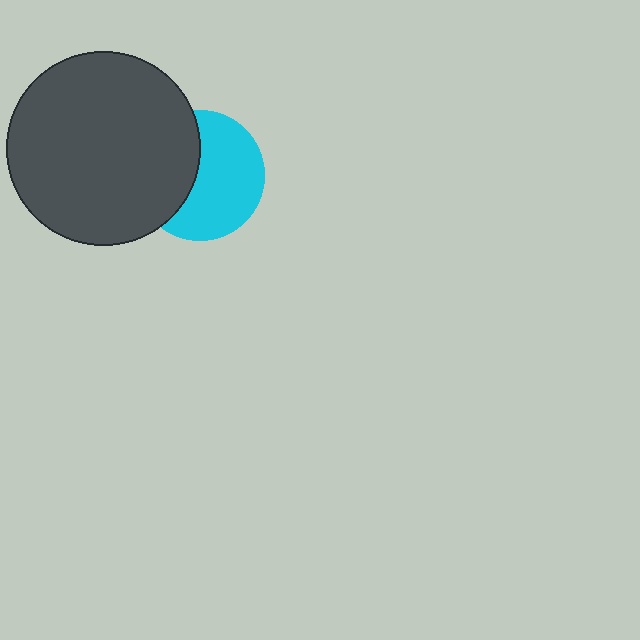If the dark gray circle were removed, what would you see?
You would see the complete cyan circle.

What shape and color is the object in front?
The object in front is a dark gray circle.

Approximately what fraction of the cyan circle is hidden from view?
Roughly 40% of the cyan circle is hidden behind the dark gray circle.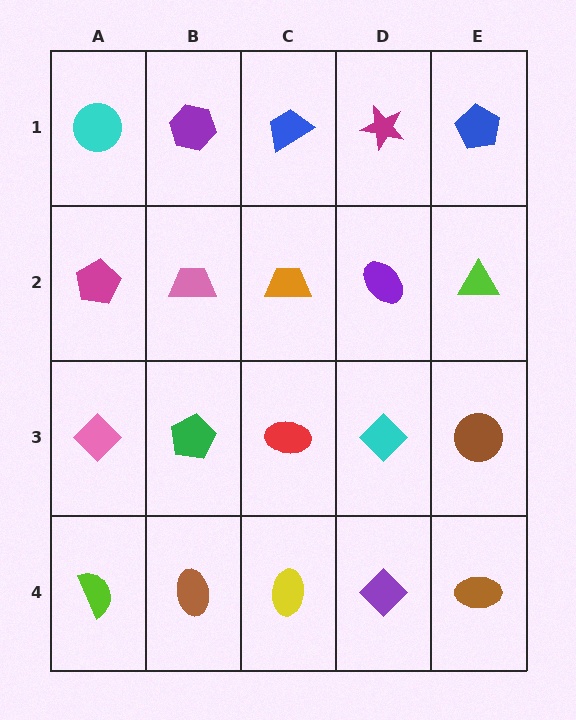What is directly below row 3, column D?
A purple diamond.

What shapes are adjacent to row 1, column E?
A lime triangle (row 2, column E), a magenta star (row 1, column D).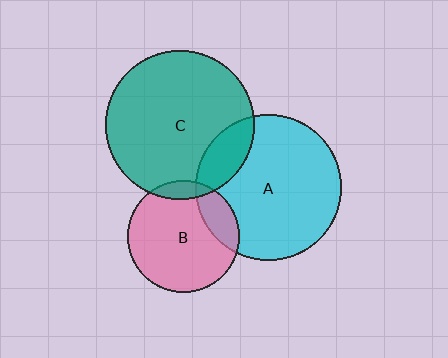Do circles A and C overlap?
Yes.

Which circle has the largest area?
Circle C (teal).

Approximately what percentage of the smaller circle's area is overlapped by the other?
Approximately 15%.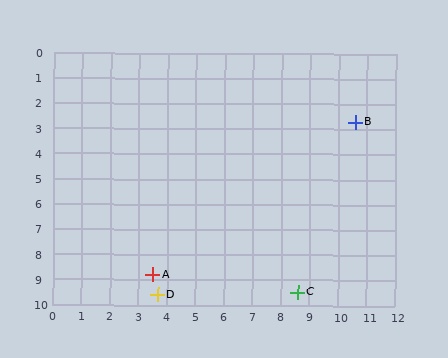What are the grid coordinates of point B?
Point B is at approximately (10.6, 2.7).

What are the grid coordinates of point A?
Point A is at approximately (3.5, 8.8).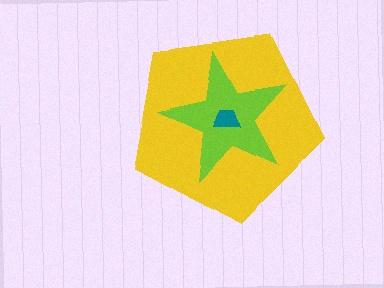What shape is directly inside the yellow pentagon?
The lime star.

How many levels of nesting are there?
3.